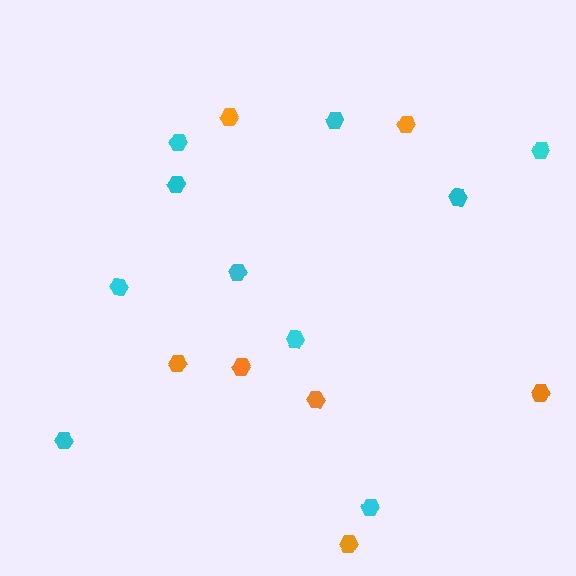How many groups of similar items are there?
There are 2 groups: one group of cyan hexagons (10) and one group of orange hexagons (7).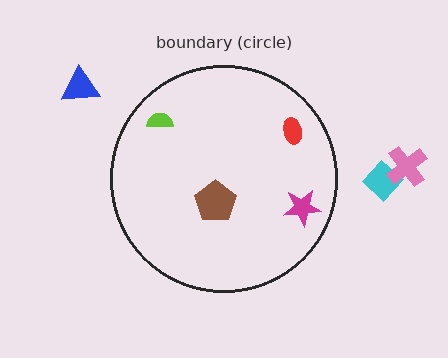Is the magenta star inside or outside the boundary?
Inside.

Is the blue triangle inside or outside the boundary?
Outside.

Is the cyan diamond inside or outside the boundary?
Outside.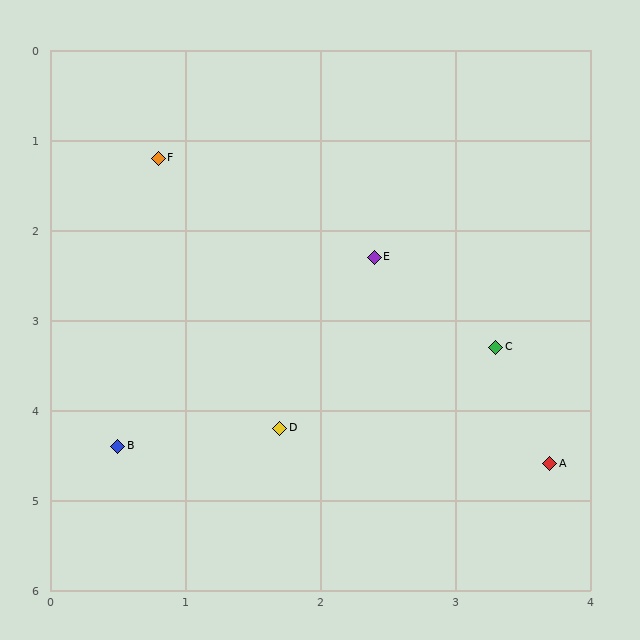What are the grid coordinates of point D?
Point D is at approximately (1.7, 4.2).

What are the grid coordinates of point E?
Point E is at approximately (2.4, 2.3).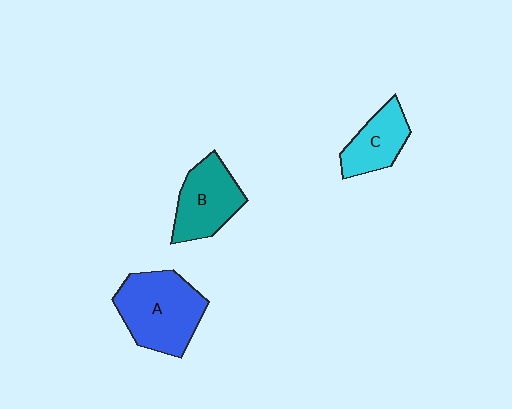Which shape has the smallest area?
Shape C (cyan).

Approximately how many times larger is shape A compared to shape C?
Approximately 1.7 times.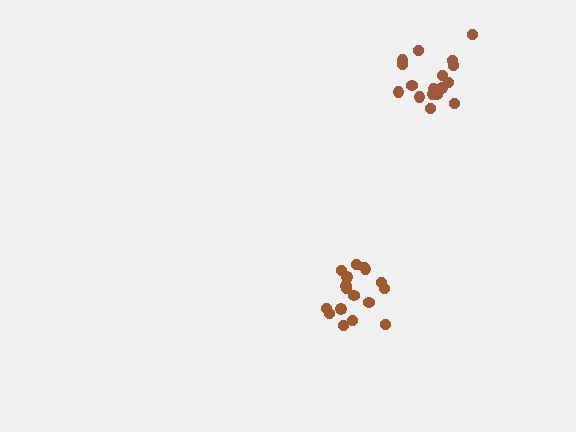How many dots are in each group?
Group 1: 17 dots, Group 2: 17 dots (34 total).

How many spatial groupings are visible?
There are 2 spatial groupings.